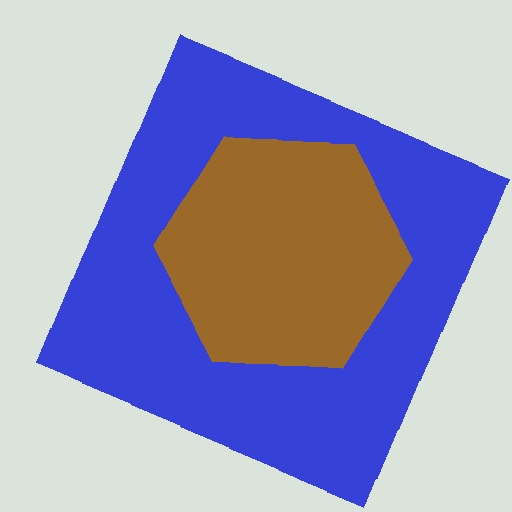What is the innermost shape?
The brown hexagon.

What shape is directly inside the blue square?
The brown hexagon.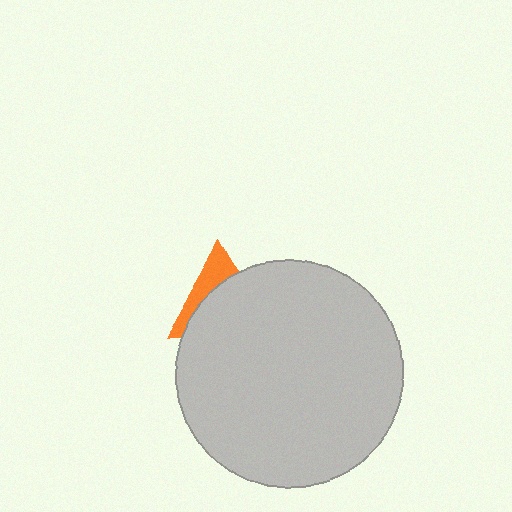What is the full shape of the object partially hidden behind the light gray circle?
The partially hidden object is an orange triangle.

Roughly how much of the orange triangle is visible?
A small part of it is visible (roughly 34%).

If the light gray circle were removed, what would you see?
You would see the complete orange triangle.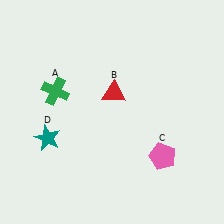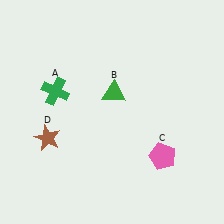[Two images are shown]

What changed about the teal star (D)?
In Image 1, D is teal. In Image 2, it changed to brown.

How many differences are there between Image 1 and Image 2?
There are 2 differences between the two images.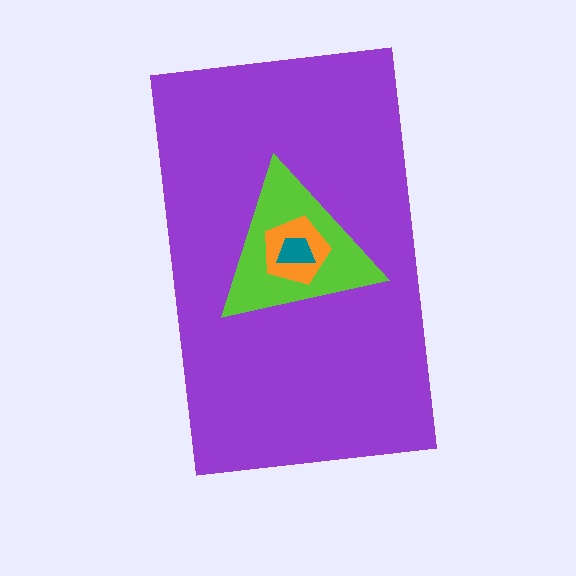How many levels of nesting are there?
4.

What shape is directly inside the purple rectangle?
The lime triangle.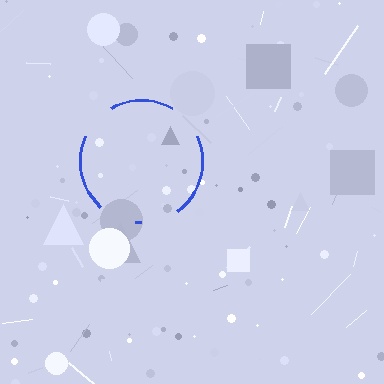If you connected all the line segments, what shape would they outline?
They would outline a circle.